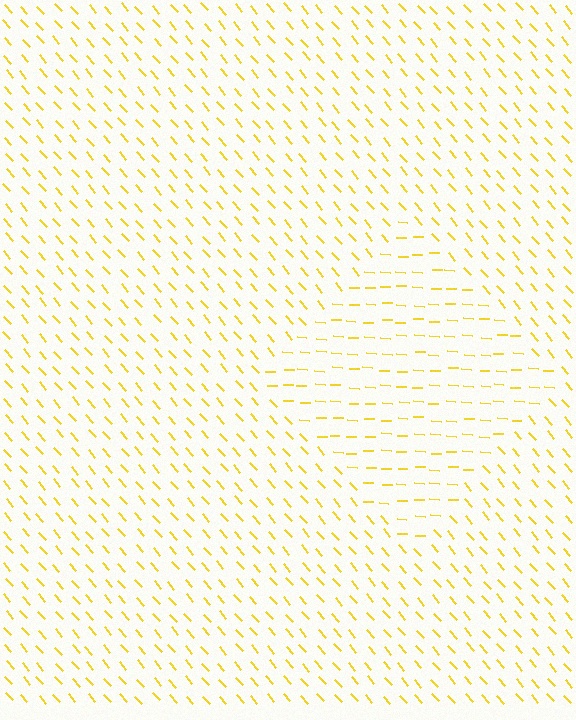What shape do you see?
I see a diamond.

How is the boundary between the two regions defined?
The boundary is defined purely by a change in line orientation (approximately 45 degrees difference). All lines are the same color and thickness.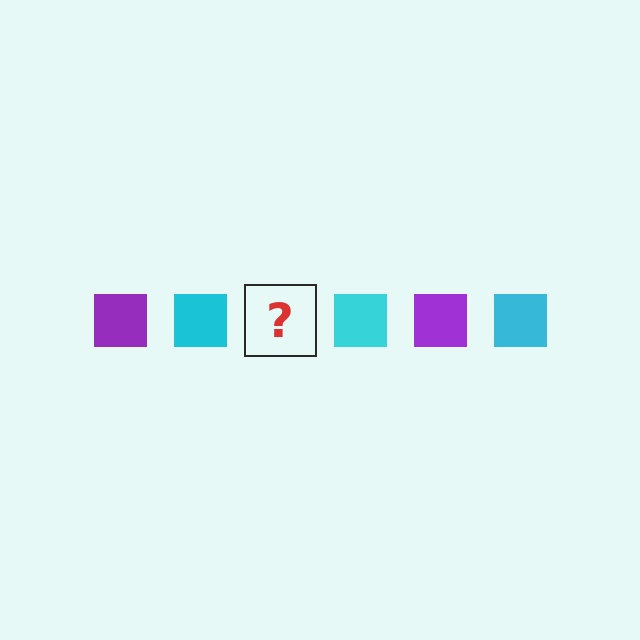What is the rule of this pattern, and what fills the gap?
The rule is that the pattern cycles through purple, cyan squares. The gap should be filled with a purple square.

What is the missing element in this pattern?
The missing element is a purple square.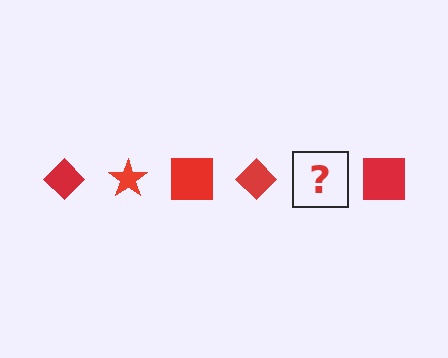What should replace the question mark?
The question mark should be replaced with a red star.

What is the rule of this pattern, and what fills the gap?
The rule is that the pattern cycles through diamond, star, square shapes in red. The gap should be filled with a red star.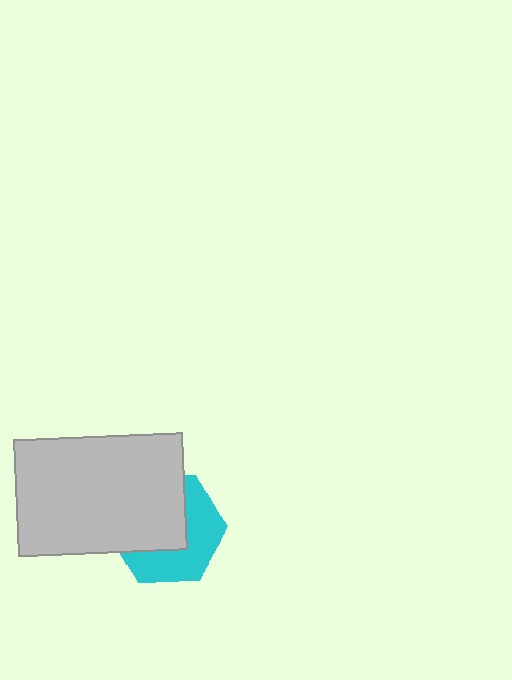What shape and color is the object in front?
The object in front is a light gray rectangle.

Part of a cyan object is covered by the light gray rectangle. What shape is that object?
It is a hexagon.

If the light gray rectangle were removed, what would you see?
You would see the complete cyan hexagon.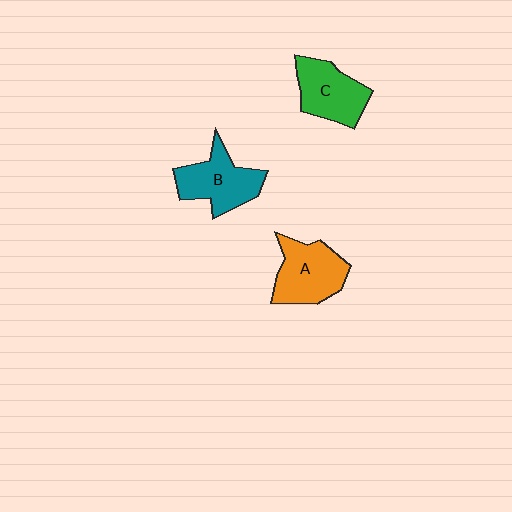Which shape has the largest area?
Shape A (orange).